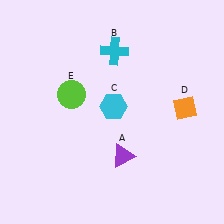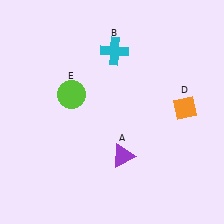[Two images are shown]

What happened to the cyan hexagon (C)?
The cyan hexagon (C) was removed in Image 2. It was in the top-right area of Image 1.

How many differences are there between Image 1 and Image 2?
There is 1 difference between the two images.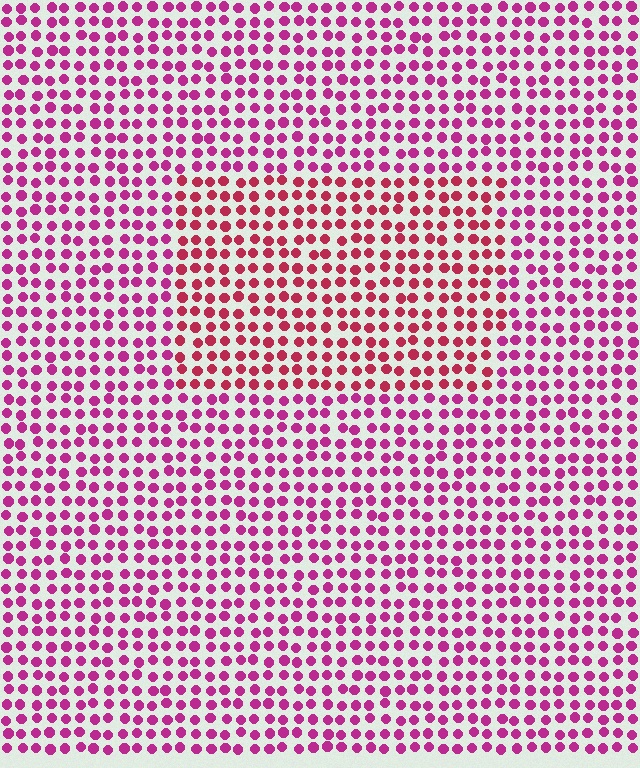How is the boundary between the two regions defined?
The boundary is defined purely by a slight shift in hue (about 27 degrees). Spacing, size, and orientation are identical on both sides.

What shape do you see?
I see a rectangle.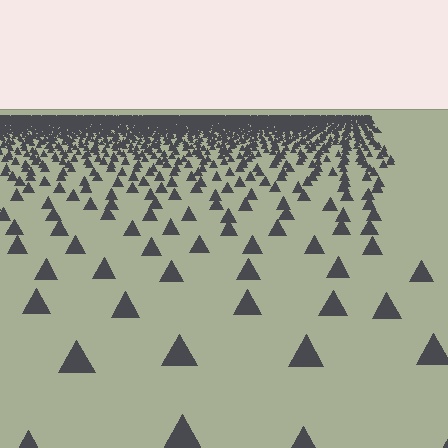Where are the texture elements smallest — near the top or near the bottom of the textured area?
Near the top.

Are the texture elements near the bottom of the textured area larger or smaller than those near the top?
Larger. Near the bottom, elements are closer to the viewer and appear at a bigger on-screen size.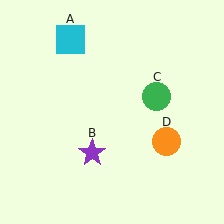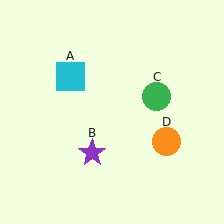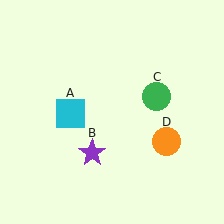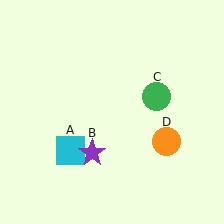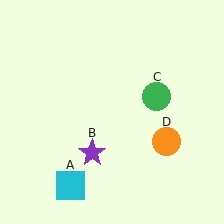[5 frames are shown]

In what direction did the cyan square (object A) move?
The cyan square (object A) moved down.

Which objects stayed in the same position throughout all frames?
Purple star (object B) and green circle (object C) and orange circle (object D) remained stationary.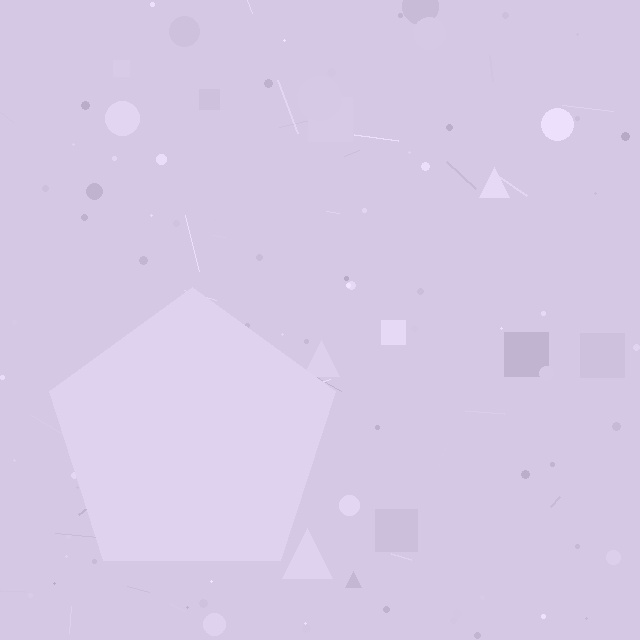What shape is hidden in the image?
A pentagon is hidden in the image.